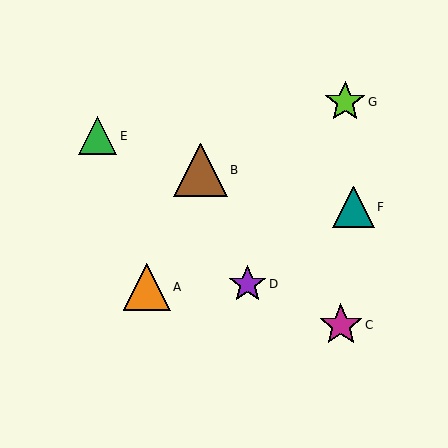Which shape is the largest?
The brown triangle (labeled B) is the largest.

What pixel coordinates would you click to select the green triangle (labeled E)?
Click at (97, 136) to select the green triangle E.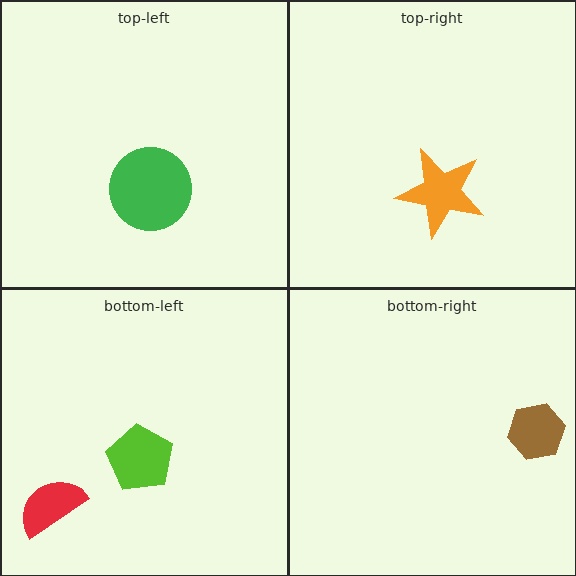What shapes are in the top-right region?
The orange star.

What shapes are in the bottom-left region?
The red semicircle, the lime pentagon.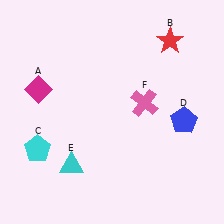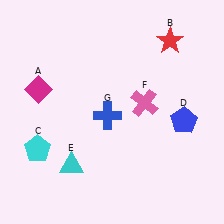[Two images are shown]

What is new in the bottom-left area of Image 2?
A blue cross (G) was added in the bottom-left area of Image 2.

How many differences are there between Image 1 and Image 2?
There is 1 difference between the two images.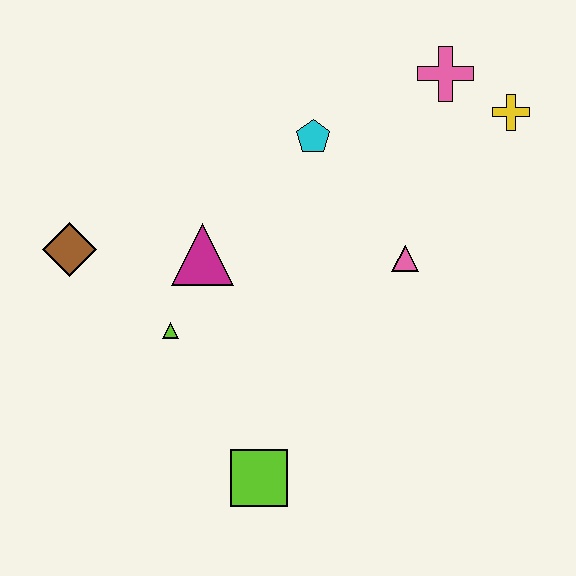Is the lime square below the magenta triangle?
Yes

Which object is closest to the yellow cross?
The pink cross is closest to the yellow cross.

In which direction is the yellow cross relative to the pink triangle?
The yellow cross is above the pink triangle.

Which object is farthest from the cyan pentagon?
The lime square is farthest from the cyan pentagon.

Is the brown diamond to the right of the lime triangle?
No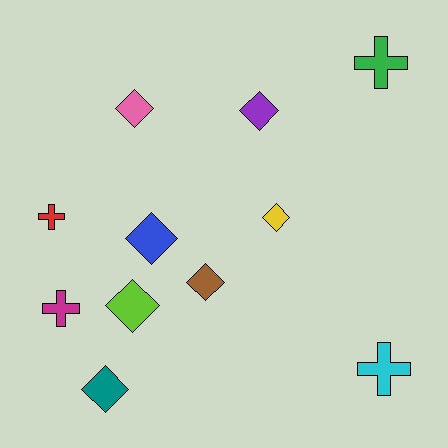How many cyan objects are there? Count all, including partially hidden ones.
There is 1 cyan object.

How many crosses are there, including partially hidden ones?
There are 4 crosses.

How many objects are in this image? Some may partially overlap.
There are 11 objects.